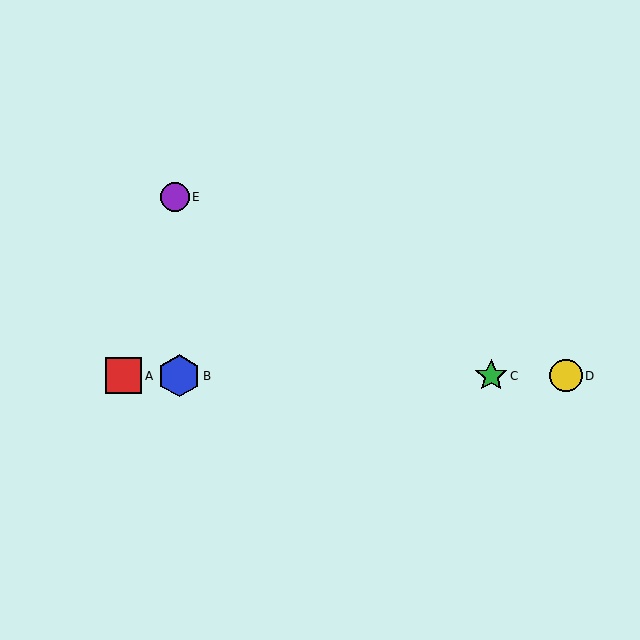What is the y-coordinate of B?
Object B is at y≈376.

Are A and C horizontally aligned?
Yes, both are at y≈376.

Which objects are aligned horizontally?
Objects A, B, C, D are aligned horizontally.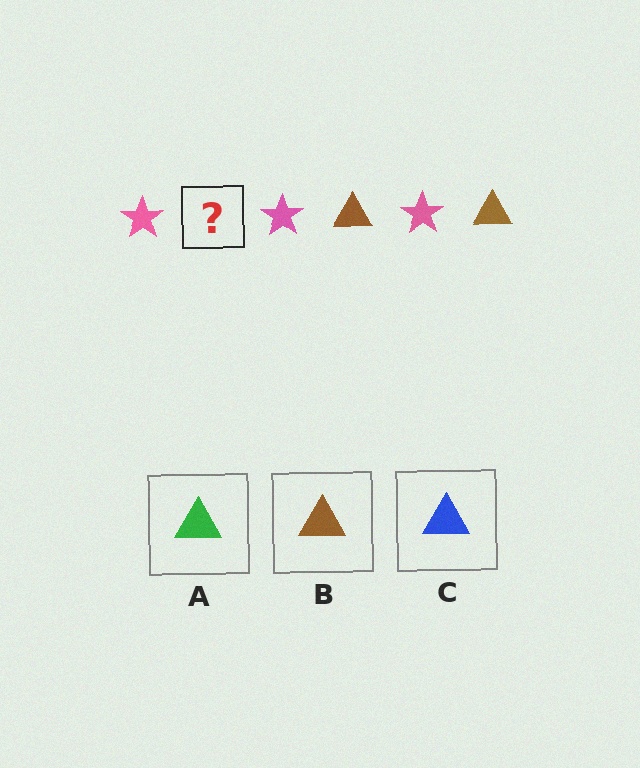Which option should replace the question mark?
Option B.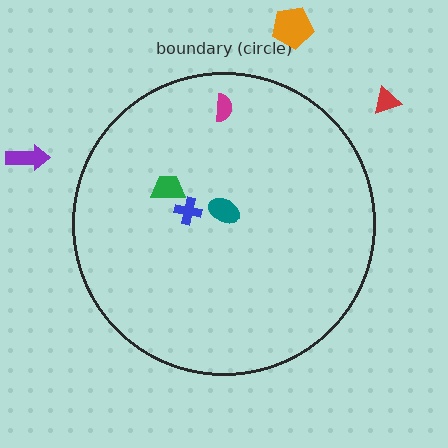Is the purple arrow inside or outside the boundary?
Outside.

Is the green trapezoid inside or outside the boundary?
Inside.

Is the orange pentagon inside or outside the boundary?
Outside.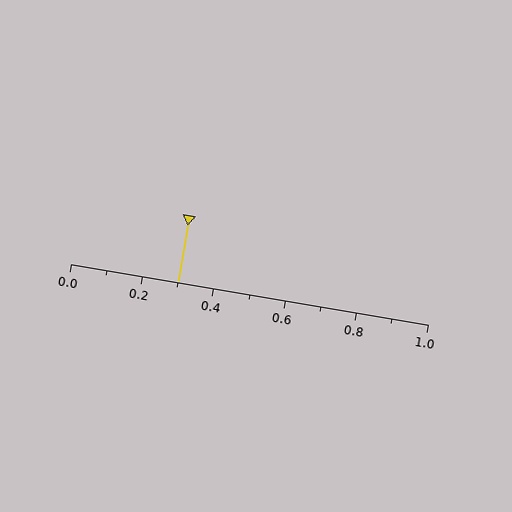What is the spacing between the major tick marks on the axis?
The major ticks are spaced 0.2 apart.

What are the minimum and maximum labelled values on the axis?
The axis runs from 0.0 to 1.0.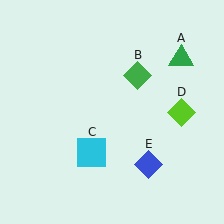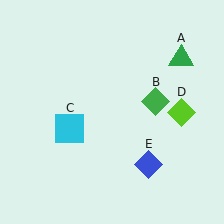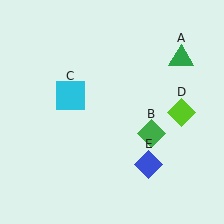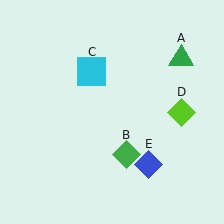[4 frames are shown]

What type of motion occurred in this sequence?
The green diamond (object B), cyan square (object C) rotated clockwise around the center of the scene.